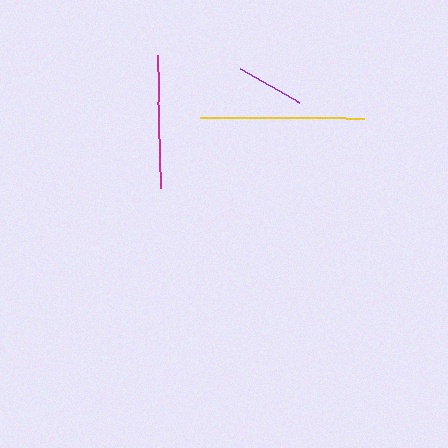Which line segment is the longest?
The yellow line is the longest at approximately 164 pixels.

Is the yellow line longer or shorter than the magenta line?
The yellow line is longer than the magenta line.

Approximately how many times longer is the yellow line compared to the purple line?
The yellow line is approximately 2.4 times the length of the purple line.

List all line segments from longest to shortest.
From longest to shortest: yellow, magenta, purple.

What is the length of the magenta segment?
The magenta segment is approximately 133 pixels long.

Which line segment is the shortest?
The purple line is the shortest at approximately 69 pixels.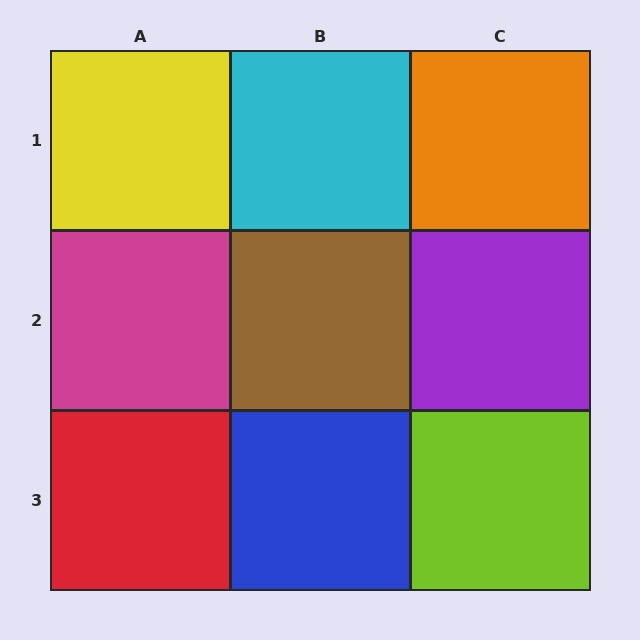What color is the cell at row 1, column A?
Yellow.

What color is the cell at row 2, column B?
Brown.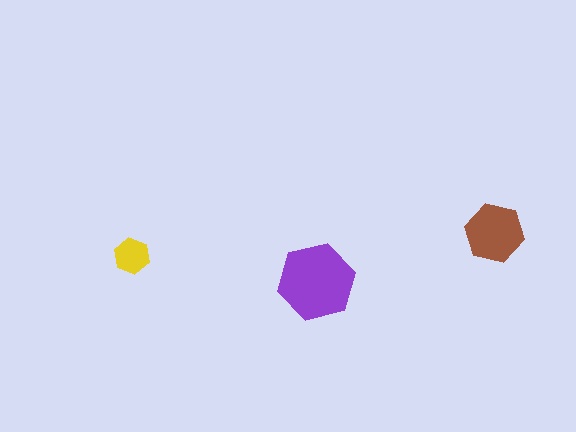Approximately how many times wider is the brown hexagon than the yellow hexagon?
About 1.5 times wider.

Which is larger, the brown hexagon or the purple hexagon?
The purple one.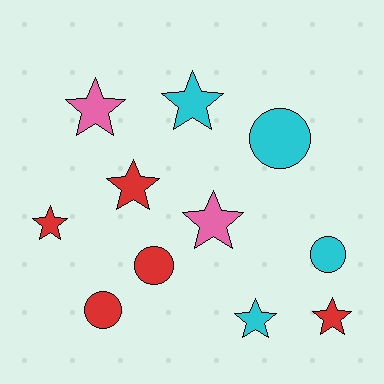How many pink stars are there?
There are 2 pink stars.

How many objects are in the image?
There are 11 objects.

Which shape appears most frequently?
Star, with 7 objects.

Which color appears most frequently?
Red, with 5 objects.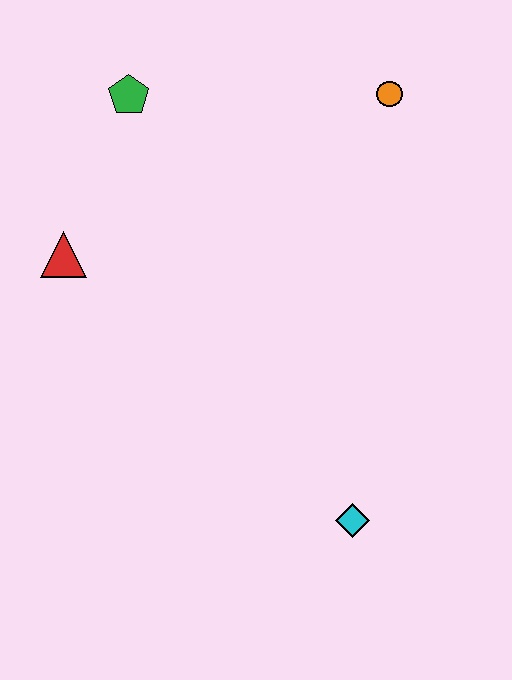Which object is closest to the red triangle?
The green pentagon is closest to the red triangle.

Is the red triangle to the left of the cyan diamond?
Yes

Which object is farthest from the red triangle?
The cyan diamond is farthest from the red triangle.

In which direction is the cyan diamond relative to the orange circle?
The cyan diamond is below the orange circle.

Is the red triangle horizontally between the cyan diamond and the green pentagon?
No